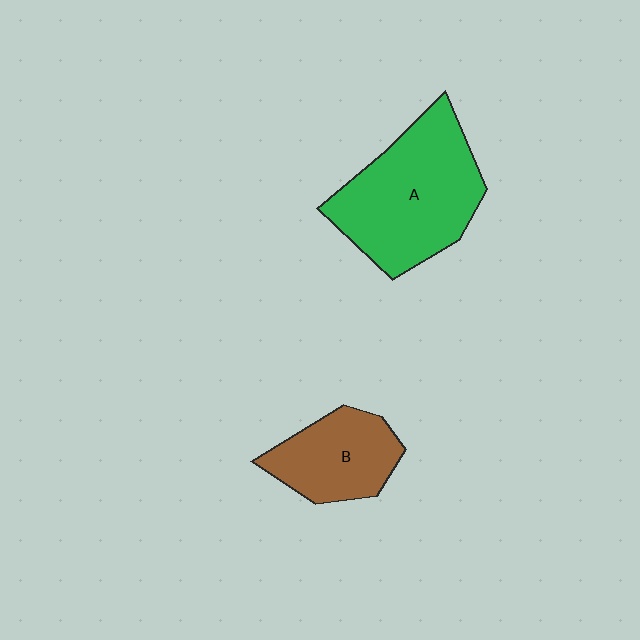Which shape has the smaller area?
Shape B (brown).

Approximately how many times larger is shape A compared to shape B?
Approximately 1.7 times.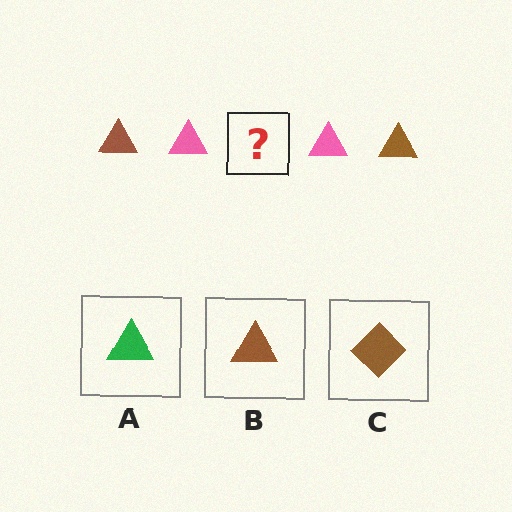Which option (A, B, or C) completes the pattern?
B.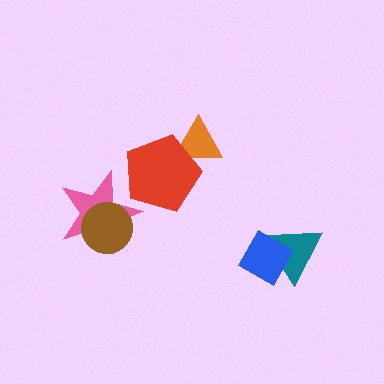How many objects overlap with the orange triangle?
1 object overlaps with the orange triangle.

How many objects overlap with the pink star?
2 objects overlap with the pink star.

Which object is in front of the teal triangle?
The blue diamond is in front of the teal triangle.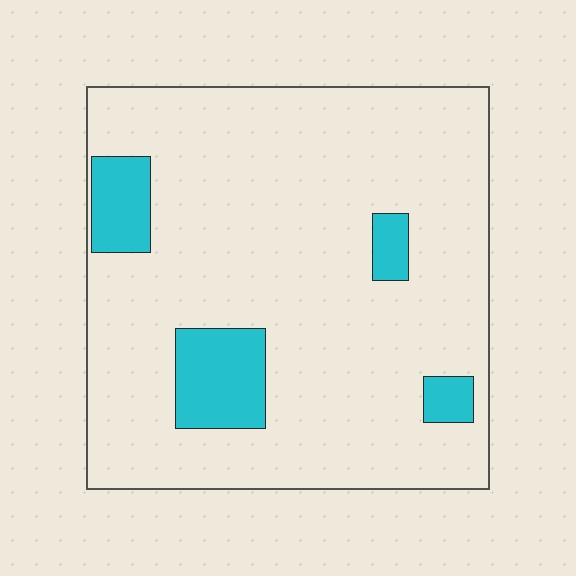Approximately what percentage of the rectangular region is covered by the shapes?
Approximately 10%.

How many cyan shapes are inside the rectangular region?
4.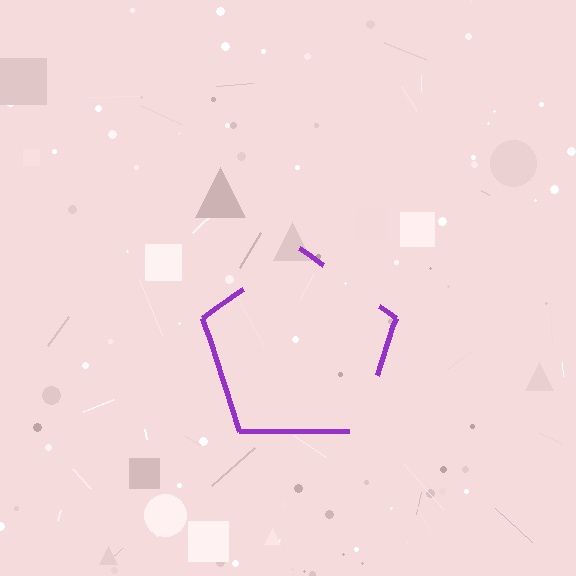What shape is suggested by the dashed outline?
The dashed outline suggests a pentagon.